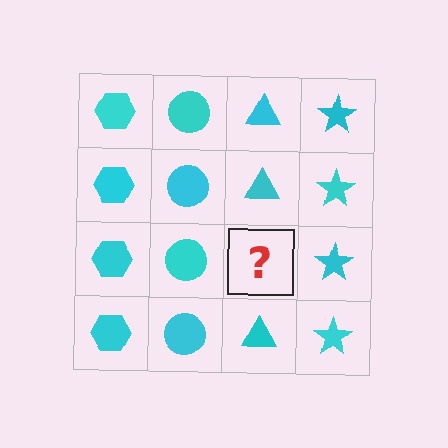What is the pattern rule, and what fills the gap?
The rule is that each column has a consistent shape. The gap should be filled with a cyan triangle.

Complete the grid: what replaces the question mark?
The question mark should be replaced with a cyan triangle.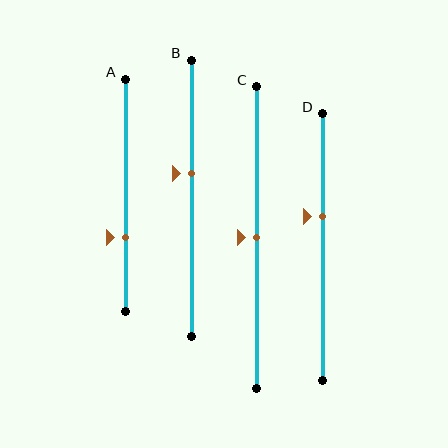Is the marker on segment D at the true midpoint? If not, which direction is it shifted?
No, the marker on segment D is shifted upward by about 11% of the segment length.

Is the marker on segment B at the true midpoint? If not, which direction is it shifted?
No, the marker on segment B is shifted upward by about 9% of the segment length.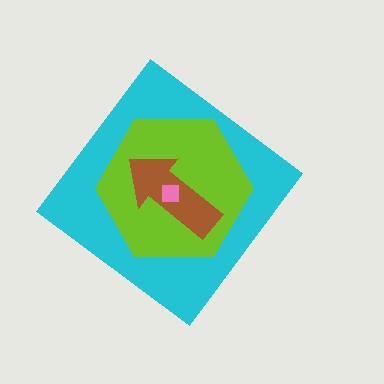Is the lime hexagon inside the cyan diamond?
Yes.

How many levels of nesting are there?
4.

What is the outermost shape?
The cyan diamond.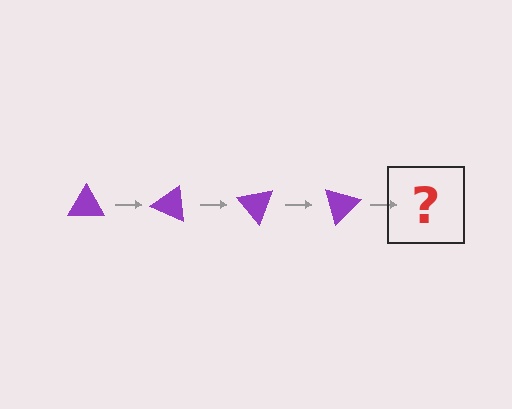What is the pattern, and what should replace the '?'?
The pattern is that the triangle rotates 25 degrees each step. The '?' should be a purple triangle rotated 100 degrees.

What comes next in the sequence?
The next element should be a purple triangle rotated 100 degrees.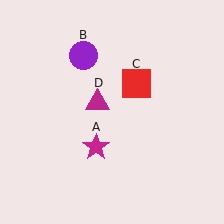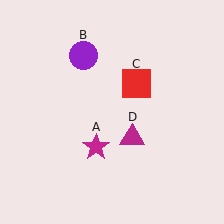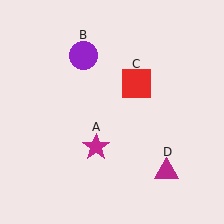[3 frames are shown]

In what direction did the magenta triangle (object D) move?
The magenta triangle (object D) moved down and to the right.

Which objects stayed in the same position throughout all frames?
Magenta star (object A) and purple circle (object B) and red square (object C) remained stationary.